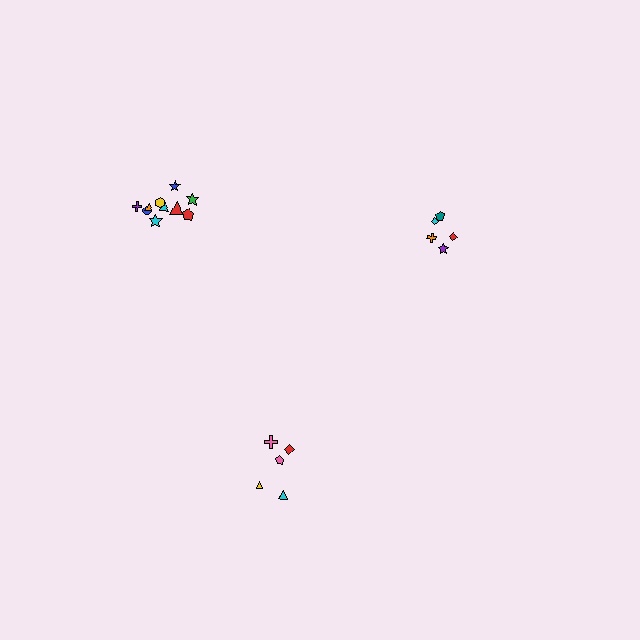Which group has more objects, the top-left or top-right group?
The top-left group.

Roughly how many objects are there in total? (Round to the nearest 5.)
Roughly 20 objects in total.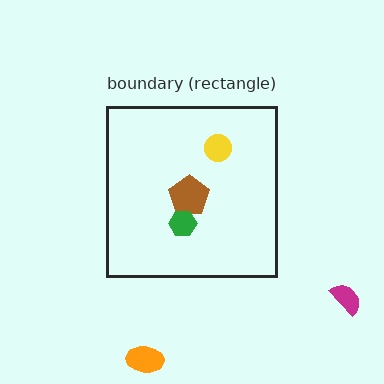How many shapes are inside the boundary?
3 inside, 2 outside.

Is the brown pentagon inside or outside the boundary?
Inside.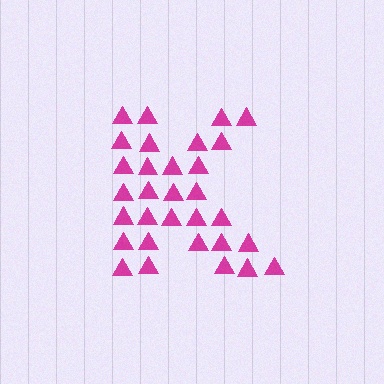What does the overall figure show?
The overall figure shows the letter K.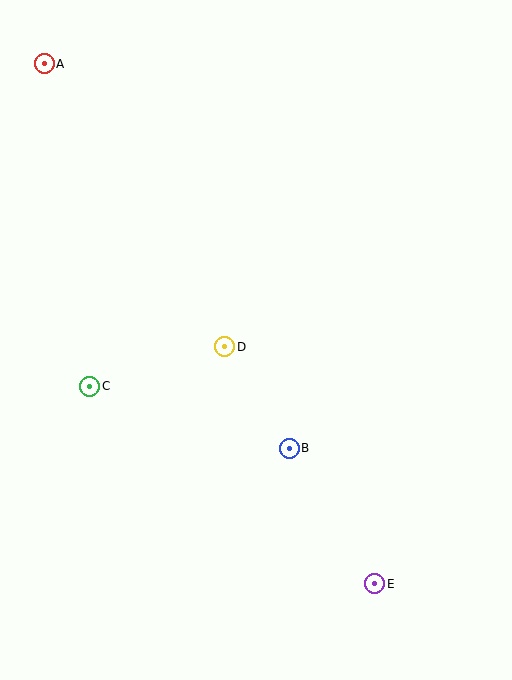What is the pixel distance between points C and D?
The distance between C and D is 140 pixels.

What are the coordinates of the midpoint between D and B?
The midpoint between D and B is at (257, 398).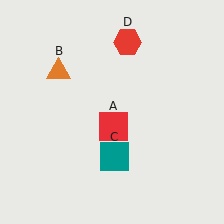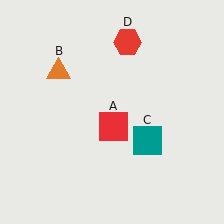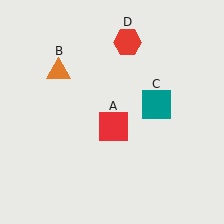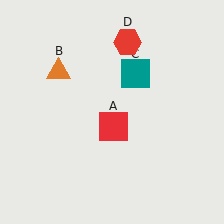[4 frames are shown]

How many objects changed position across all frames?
1 object changed position: teal square (object C).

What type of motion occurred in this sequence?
The teal square (object C) rotated counterclockwise around the center of the scene.